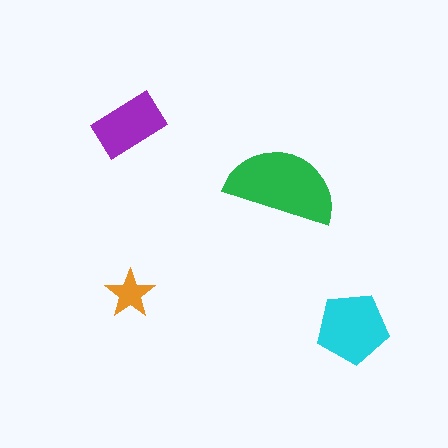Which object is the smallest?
The orange star.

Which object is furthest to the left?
The purple rectangle is leftmost.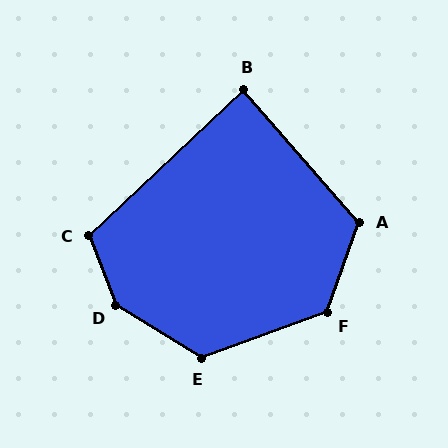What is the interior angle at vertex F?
Approximately 130 degrees (obtuse).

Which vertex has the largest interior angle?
D, at approximately 142 degrees.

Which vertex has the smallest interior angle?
B, at approximately 88 degrees.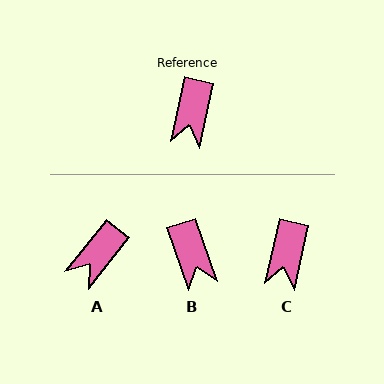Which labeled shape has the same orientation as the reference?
C.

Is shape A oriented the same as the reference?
No, it is off by about 26 degrees.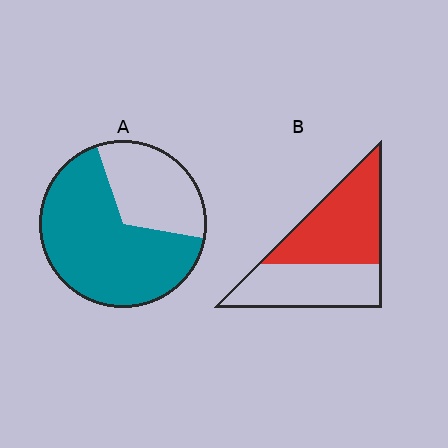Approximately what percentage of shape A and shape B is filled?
A is approximately 65% and B is approximately 55%.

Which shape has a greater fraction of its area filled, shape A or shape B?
Shape A.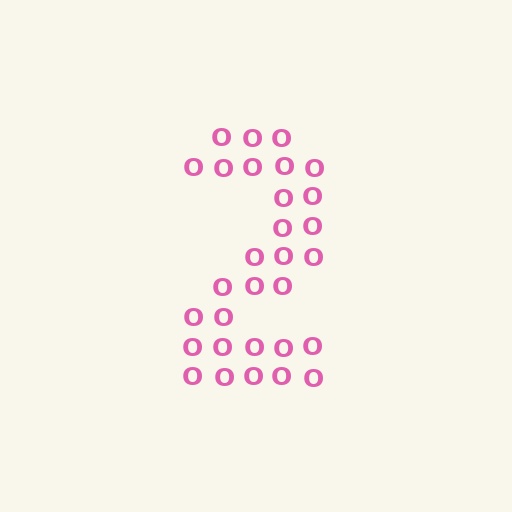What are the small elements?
The small elements are letter O's.